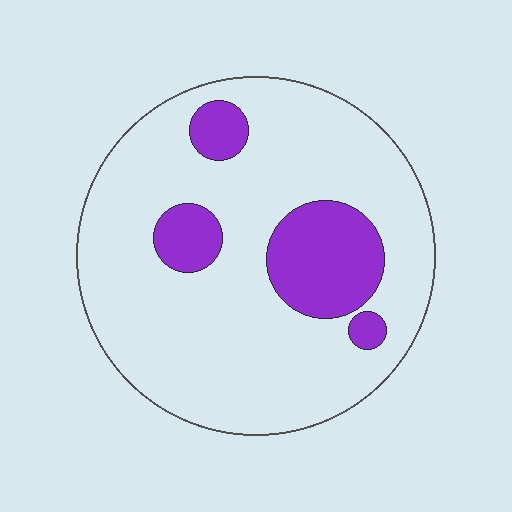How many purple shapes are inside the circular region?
4.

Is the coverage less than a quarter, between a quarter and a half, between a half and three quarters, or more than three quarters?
Less than a quarter.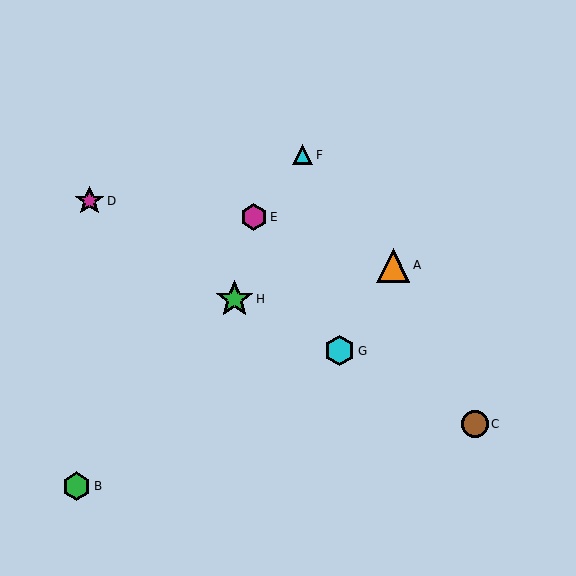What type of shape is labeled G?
Shape G is a cyan hexagon.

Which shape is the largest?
The green star (labeled H) is the largest.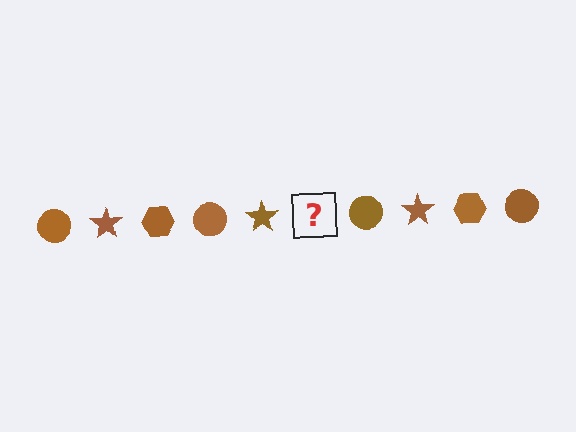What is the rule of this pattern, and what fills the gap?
The rule is that the pattern cycles through circle, star, hexagon shapes in brown. The gap should be filled with a brown hexagon.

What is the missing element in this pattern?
The missing element is a brown hexagon.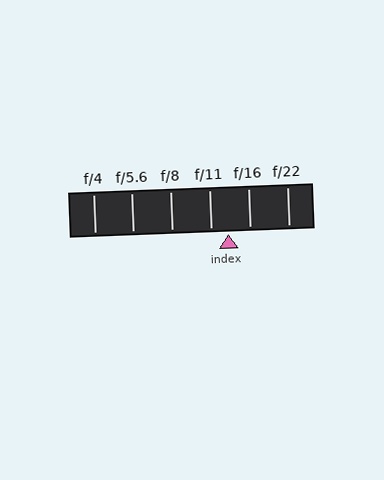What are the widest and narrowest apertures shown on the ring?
The widest aperture shown is f/4 and the narrowest is f/22.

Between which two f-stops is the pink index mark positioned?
The index mark is between f/11 and f/16.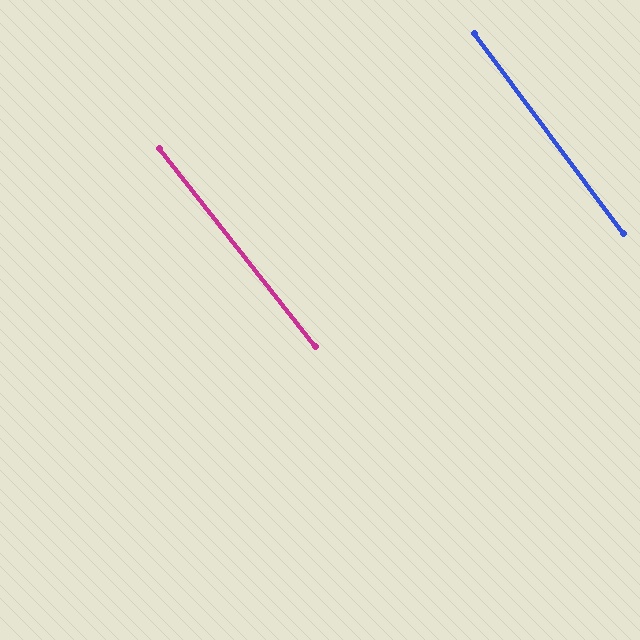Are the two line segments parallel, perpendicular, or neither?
Parallel — their directions differ by only 1.5°.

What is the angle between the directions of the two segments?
Approximately 2 degrees.